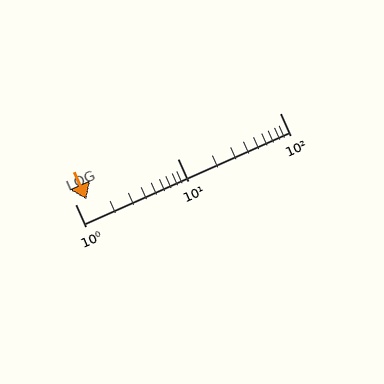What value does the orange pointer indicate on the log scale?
The pointer indicates approximately 1.3.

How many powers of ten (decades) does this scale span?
The scale spans 2 decades, from 1 to 100.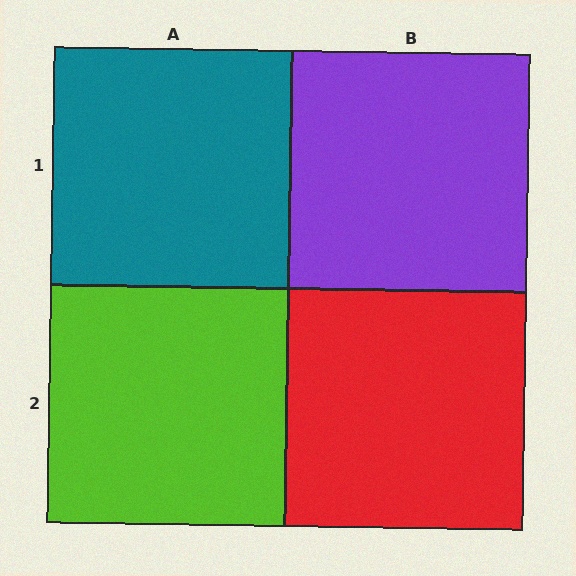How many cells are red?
1 cell is red.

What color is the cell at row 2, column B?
Red.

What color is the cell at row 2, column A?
Lime.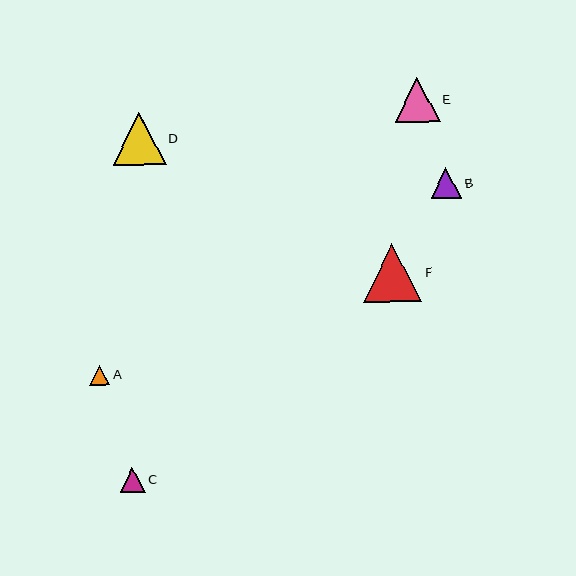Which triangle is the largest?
Triangle F is the largest with a size of approximately 58 pixels.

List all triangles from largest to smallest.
From largest to smallest: F, D, E, B, C, A.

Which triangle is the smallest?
Triangle A is the smallest with a size of approximately 20 pixels.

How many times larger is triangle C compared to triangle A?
Triangle C is approximately 1.2 times the size of triangle A.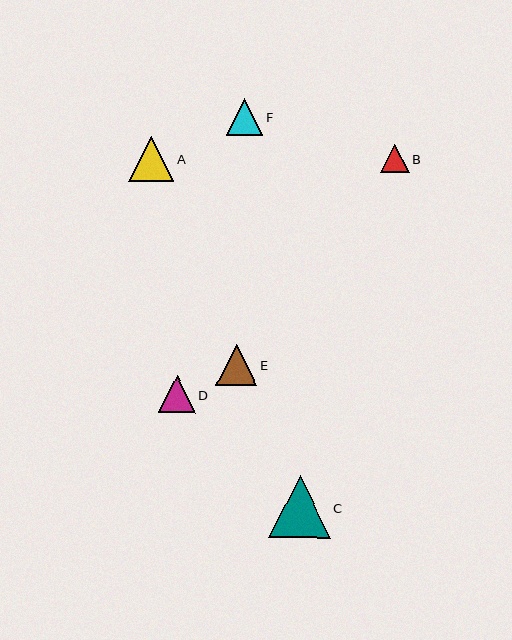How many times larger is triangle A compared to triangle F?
Triangle A is approximately 1.2 times the size of triangle F.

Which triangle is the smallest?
Triangle B is the smallest with a size of approximately 28 pixels.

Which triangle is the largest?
Triangle C is the largest with a size of approximately 62 pixels.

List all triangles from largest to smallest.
From largest to smallest: C, A, E, D, F, B.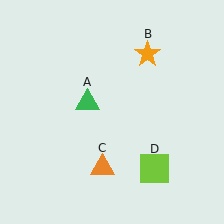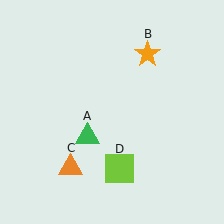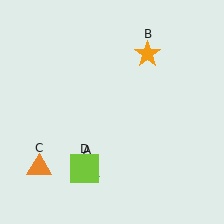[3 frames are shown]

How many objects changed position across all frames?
3 objects changed position: green triangle (object A), orange triangle (object C), lime square (object D).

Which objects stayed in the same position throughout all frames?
Orange star (object B) remained stationary.